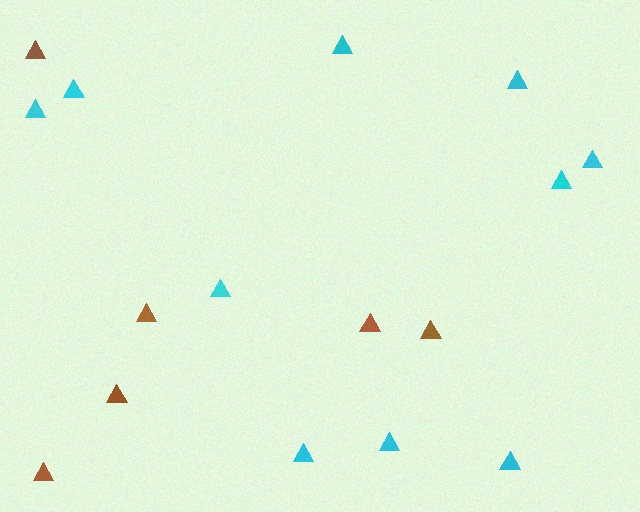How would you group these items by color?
There are 2 groups: one group of brown triangles (6) and one group of cyan triangles (10).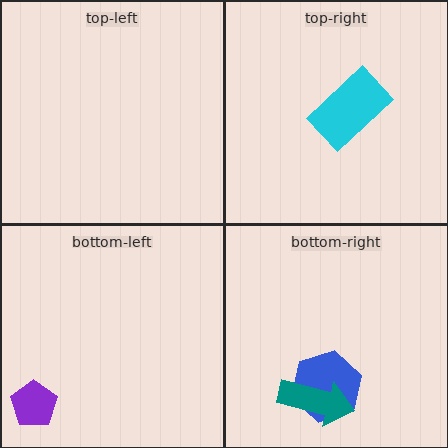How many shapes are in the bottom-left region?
1.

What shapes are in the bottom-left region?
The purple pentagon.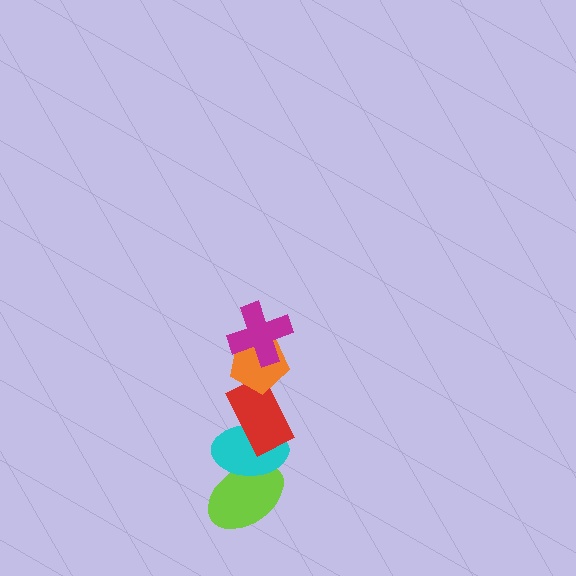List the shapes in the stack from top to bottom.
From top to bottom: the magenta cross, the orange pentagon, the red rectangle, the cyan ellipse, the lime ellipse.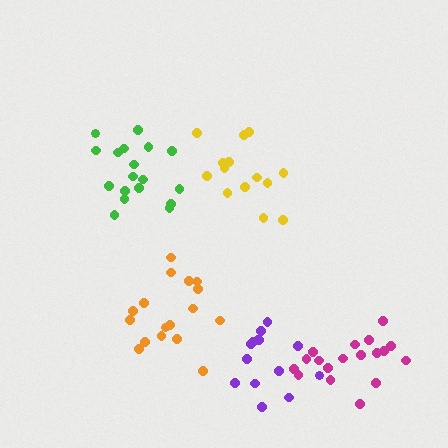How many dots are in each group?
Group 1: 18 dots, Group 2: 14 dots, Group 3: 17 dots, Group 4: 18 dots, Group 5: 14 dots (81 total).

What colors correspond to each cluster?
The clusters are colored: green, yellow, orange, magenta, purple.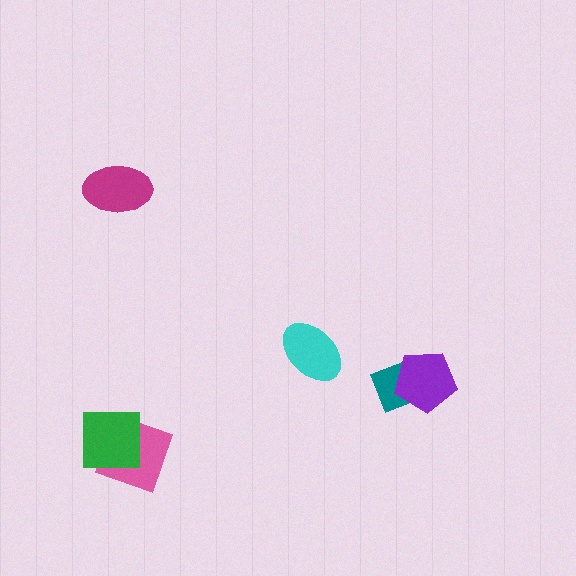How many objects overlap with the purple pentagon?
1 object overlaps with the purple pentagon.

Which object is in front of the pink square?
The green square is in front of the pink square.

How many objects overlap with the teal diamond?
1 object overlaps with the teal diamond.